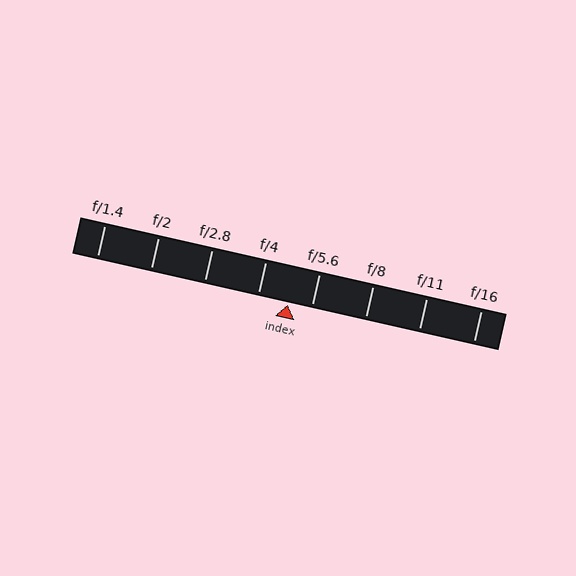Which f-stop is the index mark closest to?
The index mark is closest to f/5.6.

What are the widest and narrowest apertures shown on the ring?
The widest aperture shown is f/1.4 and the narrowest is f/16.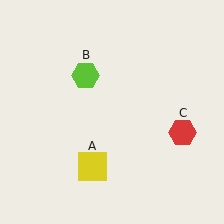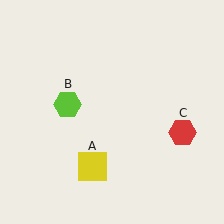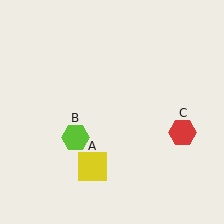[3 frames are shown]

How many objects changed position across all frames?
1 object changed position: lime hexagon (object B).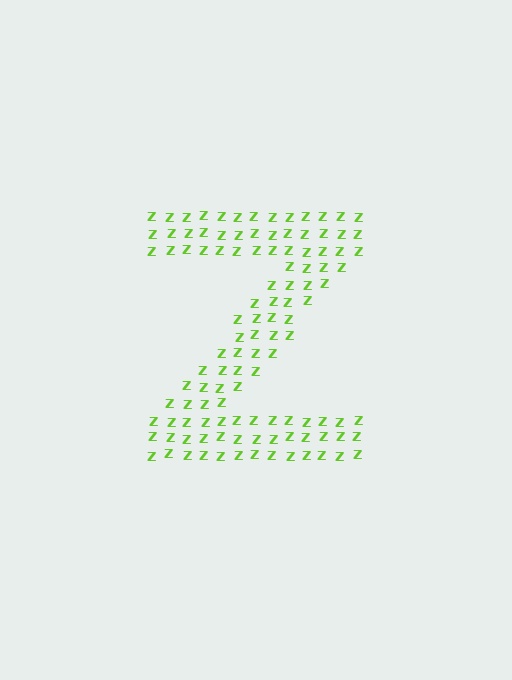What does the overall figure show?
The overall figure shows the letter Z.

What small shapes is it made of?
It is made of small letter Z's.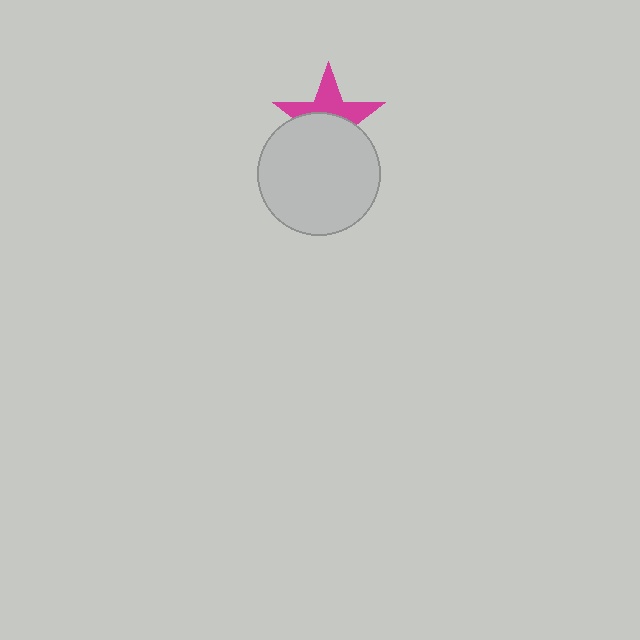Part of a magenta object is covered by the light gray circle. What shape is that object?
It is a star.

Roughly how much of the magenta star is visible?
About half of it is visible (roughly 47%).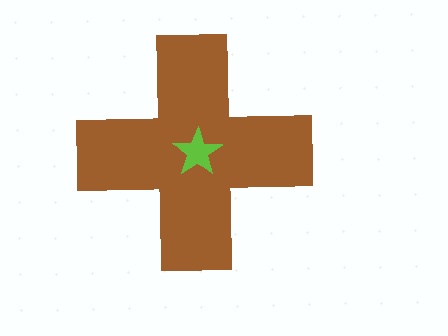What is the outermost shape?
The brown cross.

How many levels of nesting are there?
2.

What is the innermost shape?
The lime star.